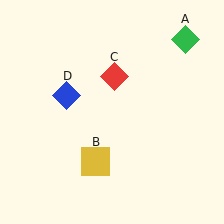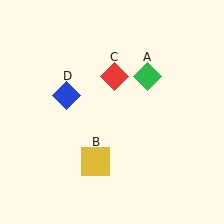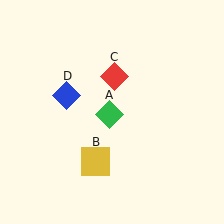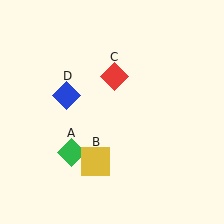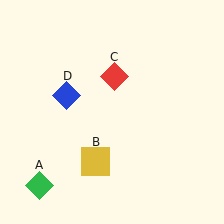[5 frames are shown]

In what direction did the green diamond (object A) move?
The green diamond (object A) moved down and to the left.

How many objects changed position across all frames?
1 object changed position: green diamond (object A).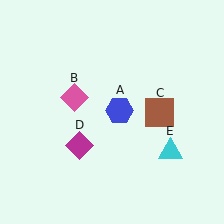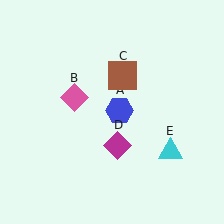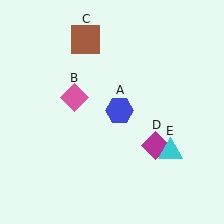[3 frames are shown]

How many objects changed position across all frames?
2 objects changed position: brown square (object C), magenta diamond (object D).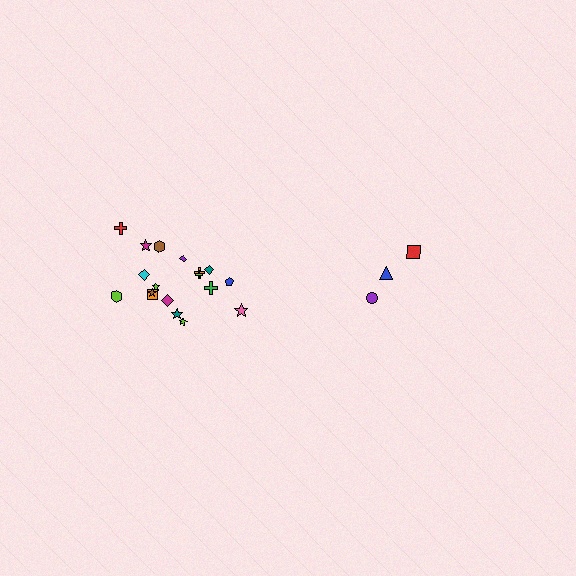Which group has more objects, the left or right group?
The left group.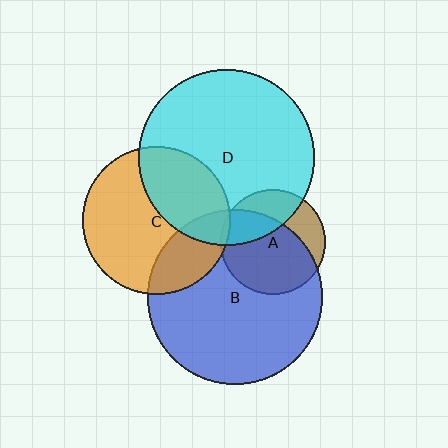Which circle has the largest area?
Circle D (cyan).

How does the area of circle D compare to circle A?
Approximately 2.8 times.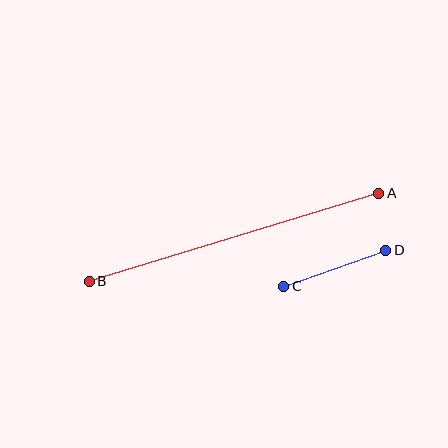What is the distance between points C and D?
The distance is approximately 108 pixels.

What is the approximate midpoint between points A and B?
The midpoint is at approximately (234, 237) pixels.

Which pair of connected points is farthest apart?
Points A and B are farthest apart.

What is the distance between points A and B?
The distance is approximately 302 pixels.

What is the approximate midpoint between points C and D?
The midpoint is at approximately (335, 268) pixels.